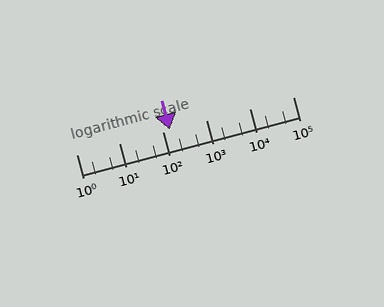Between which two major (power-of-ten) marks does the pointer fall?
The pointer is between 100 and 1000.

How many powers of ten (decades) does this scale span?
The scale spans 5 decades, from 1 to 100000.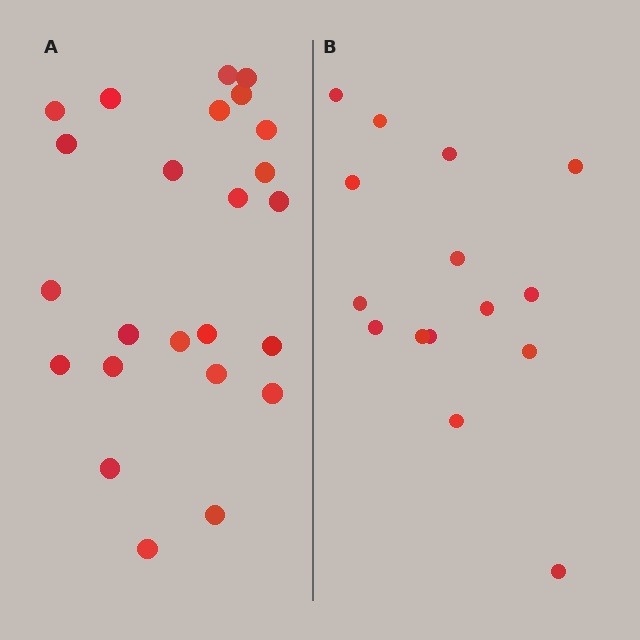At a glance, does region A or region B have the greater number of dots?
Region A (the left region) has more dots.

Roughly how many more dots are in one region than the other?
Region A has roughly 8 or so more dots than region B.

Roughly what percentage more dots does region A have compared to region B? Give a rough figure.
About 60% more.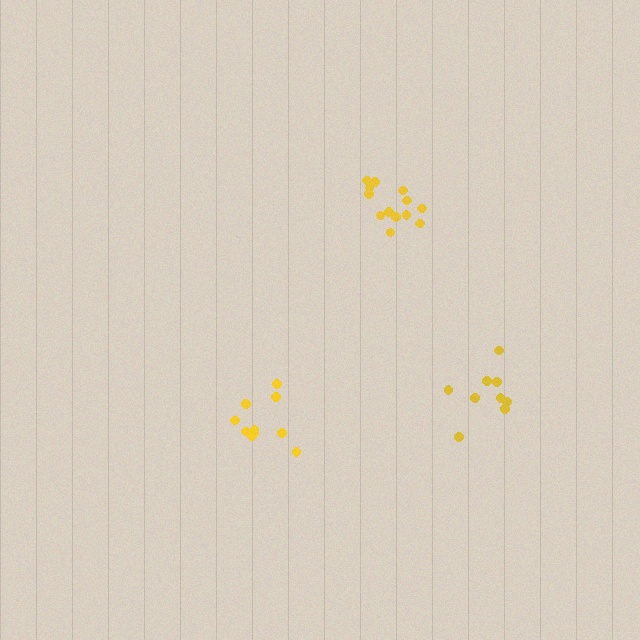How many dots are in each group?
Group 1: 9 dots, Group 2: 13 dots, Group 3: 10 dots (32 total).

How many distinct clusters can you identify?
There are 3 distinct clusters.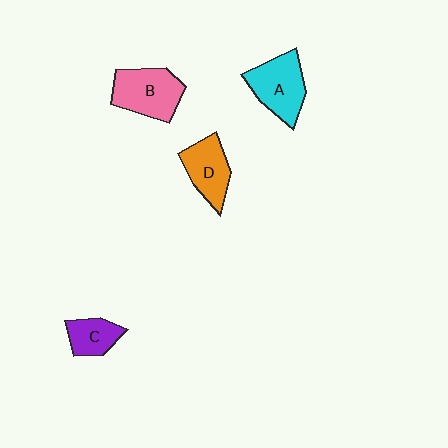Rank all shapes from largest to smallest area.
From largest to smallest: B (pink), A (cyan), D (orange), C (purple).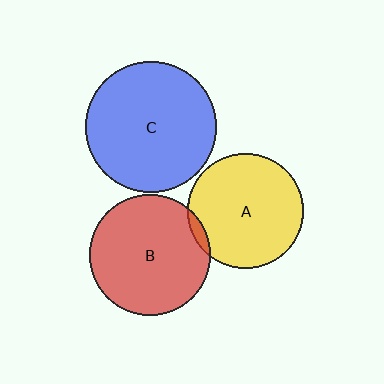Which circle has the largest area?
Circle C (blue).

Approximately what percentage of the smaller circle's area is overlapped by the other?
Approximately 5%.